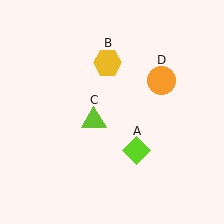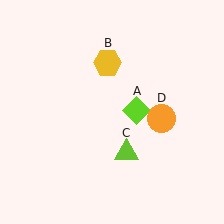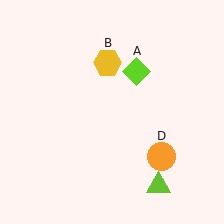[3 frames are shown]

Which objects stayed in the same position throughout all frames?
Yellow hexagon (object B) remained stationary.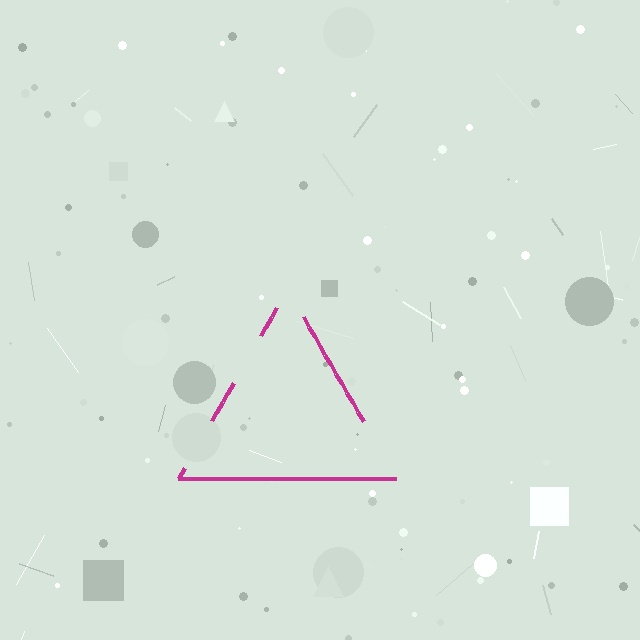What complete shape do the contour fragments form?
The contour fragments form a triangle.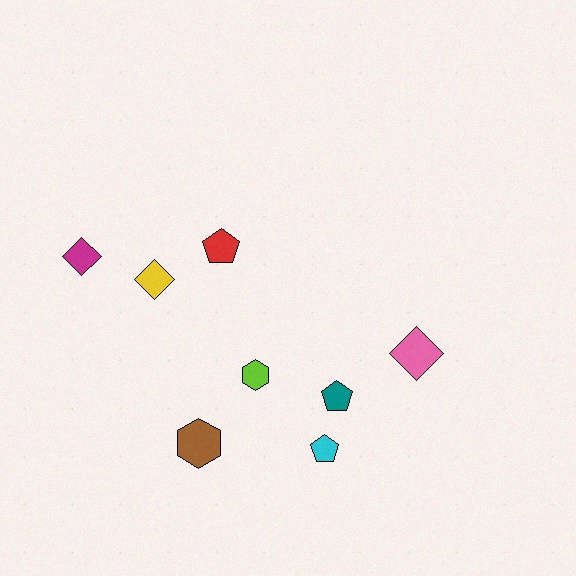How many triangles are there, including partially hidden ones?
There are no triangles.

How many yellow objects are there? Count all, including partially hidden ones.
There is 1 yellow object.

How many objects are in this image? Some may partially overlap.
There are 8 objects.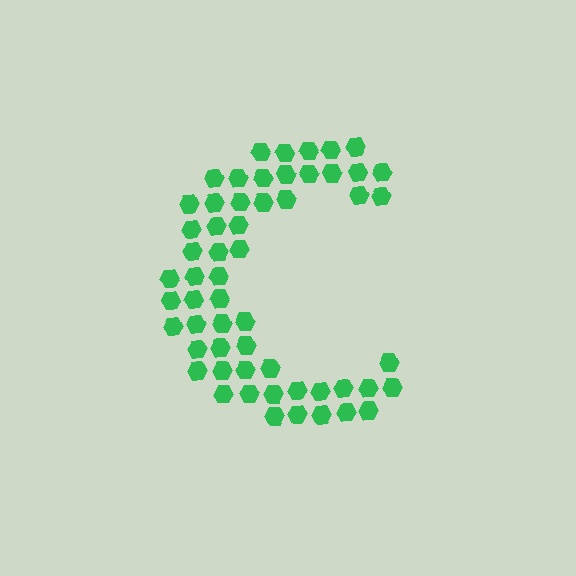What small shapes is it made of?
It is made of small hexagons.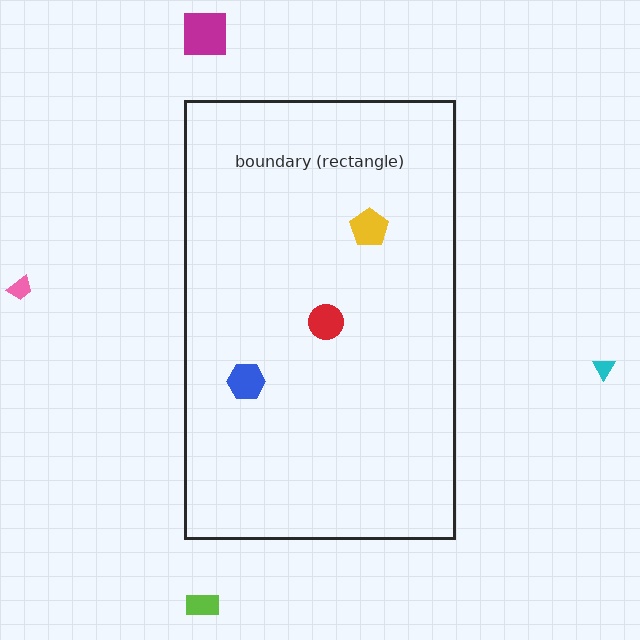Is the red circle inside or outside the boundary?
Inside.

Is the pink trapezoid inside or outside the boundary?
Outside.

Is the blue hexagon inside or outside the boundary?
Inside.